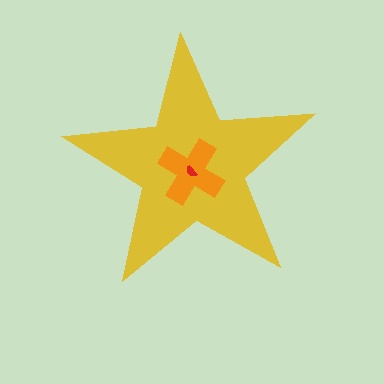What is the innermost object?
The red semicircle.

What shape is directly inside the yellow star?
The orange cross.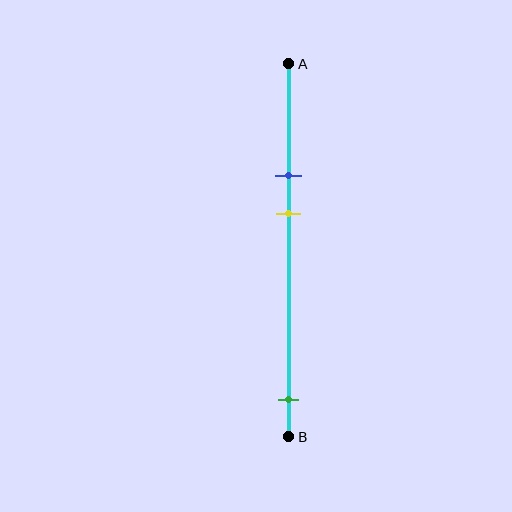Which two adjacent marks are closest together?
The blue and yellow marks are the closest adjacent pair.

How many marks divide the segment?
There are 3 marks dividing the segment.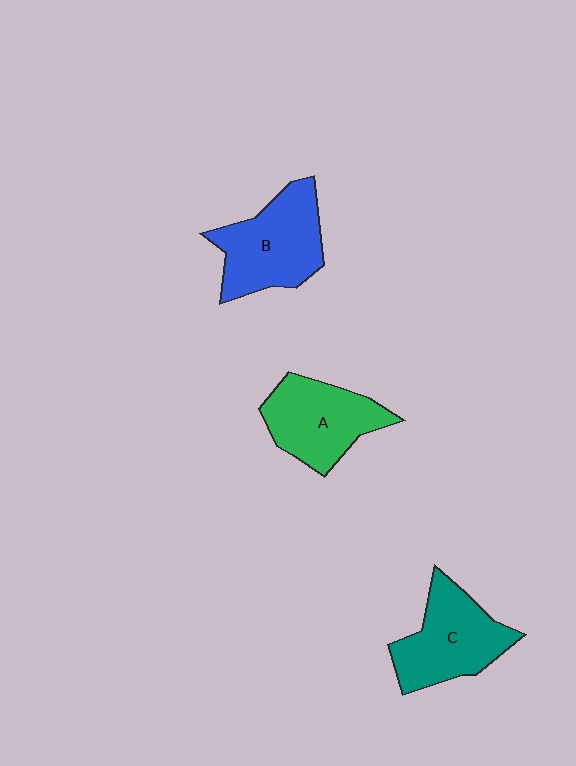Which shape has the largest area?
Shape B (blue).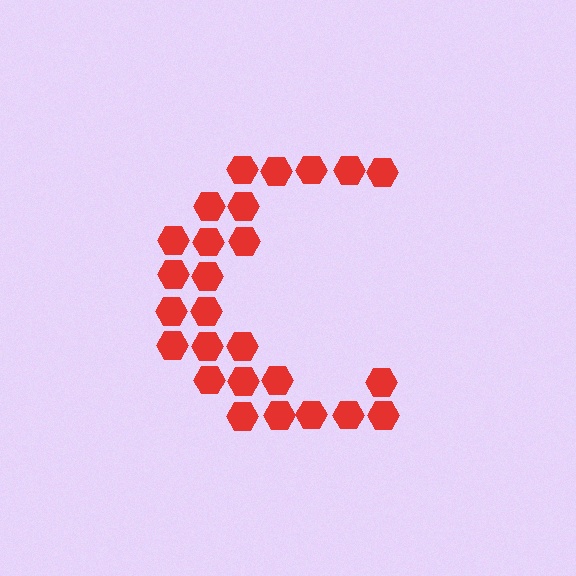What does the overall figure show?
The overall figure shows the letter C.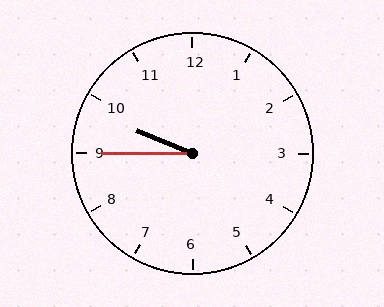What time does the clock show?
9:45.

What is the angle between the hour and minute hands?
Approximately 22 degrees.